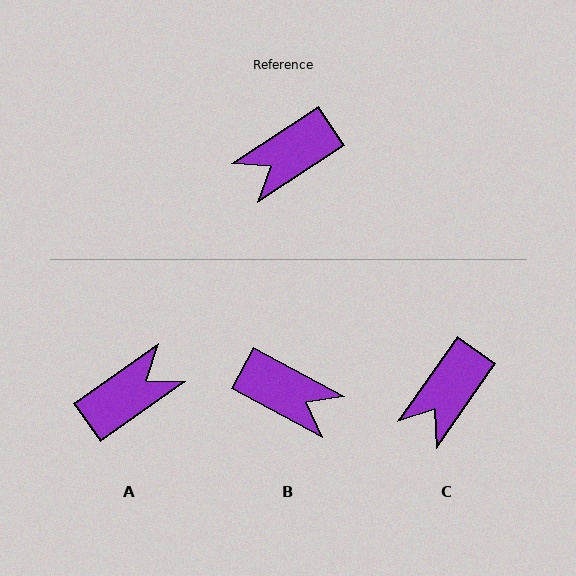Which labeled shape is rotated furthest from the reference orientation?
A, about 178 degrees away.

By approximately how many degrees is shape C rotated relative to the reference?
Approximately 22 degrees counter-clockwise.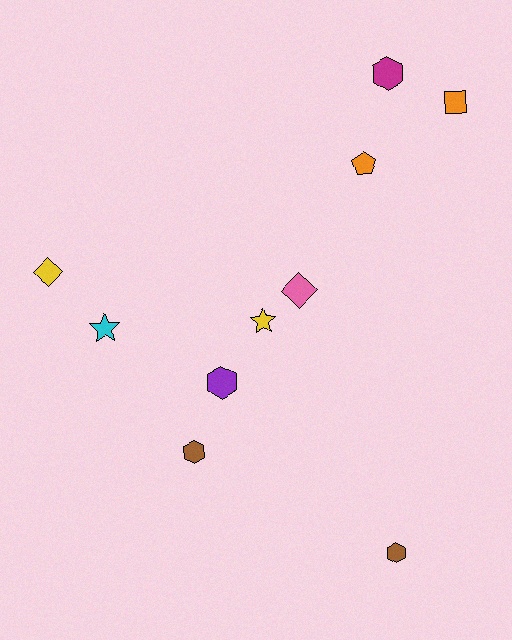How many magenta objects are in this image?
There is 1 magenta object.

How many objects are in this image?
There are 10 objects.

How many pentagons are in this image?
There is 1 pentagon.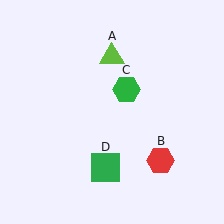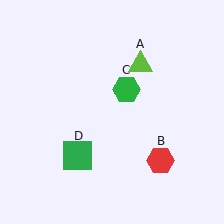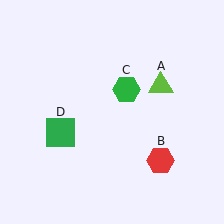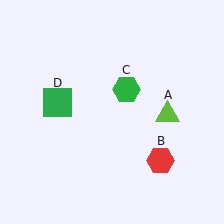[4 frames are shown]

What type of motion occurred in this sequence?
The lime triangle (object A), green square (object D) rotated clockwise around the center of the scene.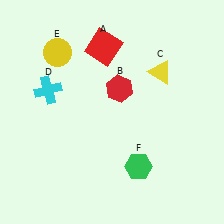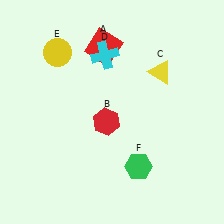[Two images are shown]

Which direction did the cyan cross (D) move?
The cyan cross (D) moved right.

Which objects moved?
The objects that moved are: the red hexagon (B), the cyan cross (D).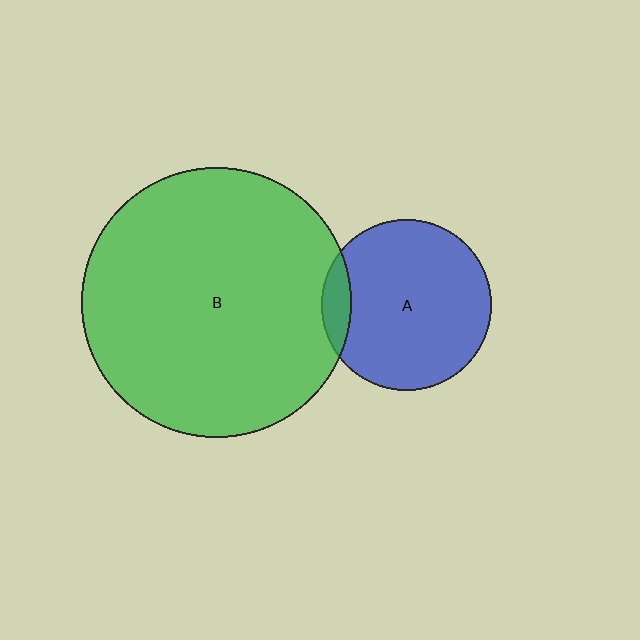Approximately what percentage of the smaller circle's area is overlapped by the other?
Approximately 10%.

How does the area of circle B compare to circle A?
Approximately 2.5 times.